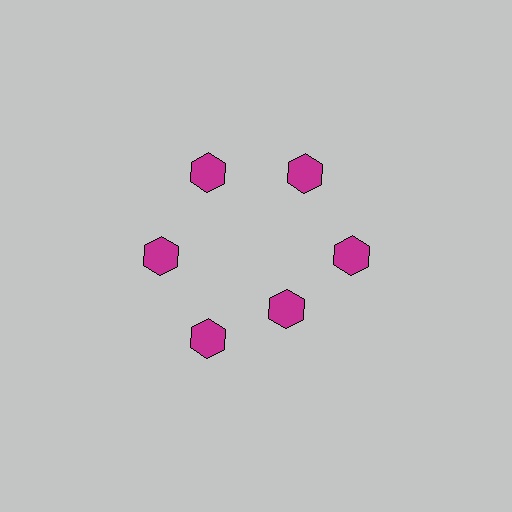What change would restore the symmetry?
The symmetry would be restored by moving it outward, back onto the ring so that all 6 hexagons sit at equal angles and equal distance from the center.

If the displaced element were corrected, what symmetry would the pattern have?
It would have 6-fold rotational symmetry — the pattern would map onto itself every 60 degrees.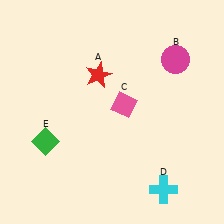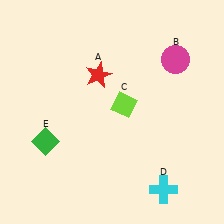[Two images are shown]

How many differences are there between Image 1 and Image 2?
There is 1 difference between the two images.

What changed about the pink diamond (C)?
In Image 1, C is pink. In Image 2, it changed to lime.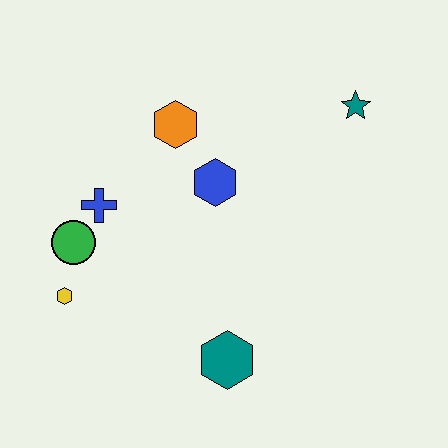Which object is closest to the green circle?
The blue cross is closest to the green circle.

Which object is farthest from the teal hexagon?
The teal star is farthest from the teal hexagon.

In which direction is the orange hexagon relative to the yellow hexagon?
The orange hexagon is above the yellow hexagon.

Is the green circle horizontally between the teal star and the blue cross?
No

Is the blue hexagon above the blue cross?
Yes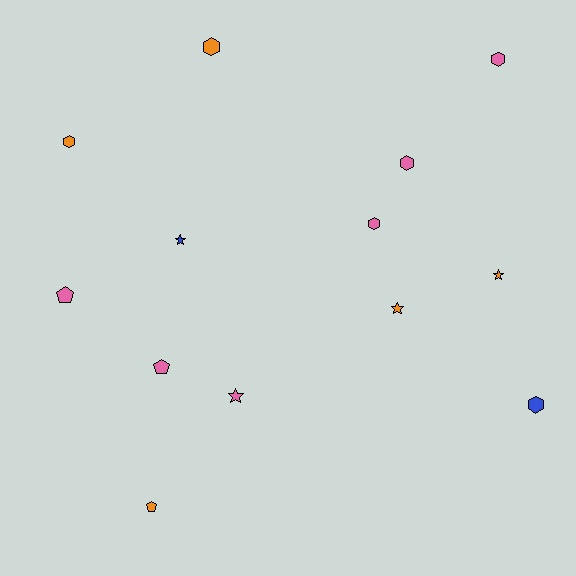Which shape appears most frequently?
Hexagon, with 6 objects.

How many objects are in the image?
There are 13 objects.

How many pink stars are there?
There is 1 pink star.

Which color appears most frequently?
Pink, with 6 objects.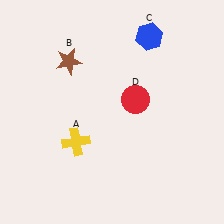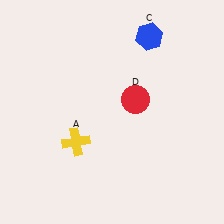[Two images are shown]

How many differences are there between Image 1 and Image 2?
There is 1 difference between the two images.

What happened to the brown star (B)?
The brown star (B) was removed in Image 2. It was in the top-left area of Image 1.